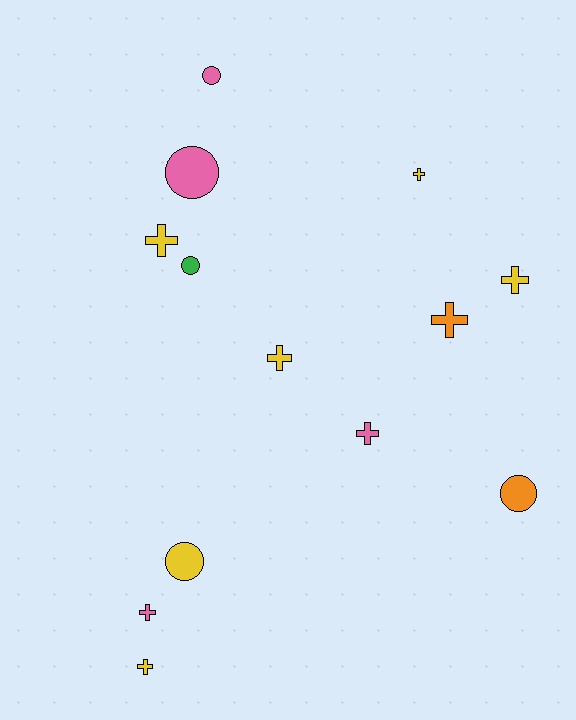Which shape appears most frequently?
Cross, with 8 objects.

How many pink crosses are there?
There are 2 pink crosses.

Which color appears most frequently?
Yellow, with 6 objects.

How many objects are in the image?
There are 13 objects.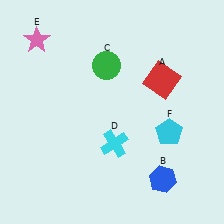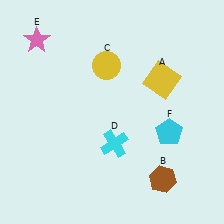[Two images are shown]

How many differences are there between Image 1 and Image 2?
There are 3 differences between the two images.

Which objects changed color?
A changed from red to yellow. B changed from blue to brown. C changed from green to yellow.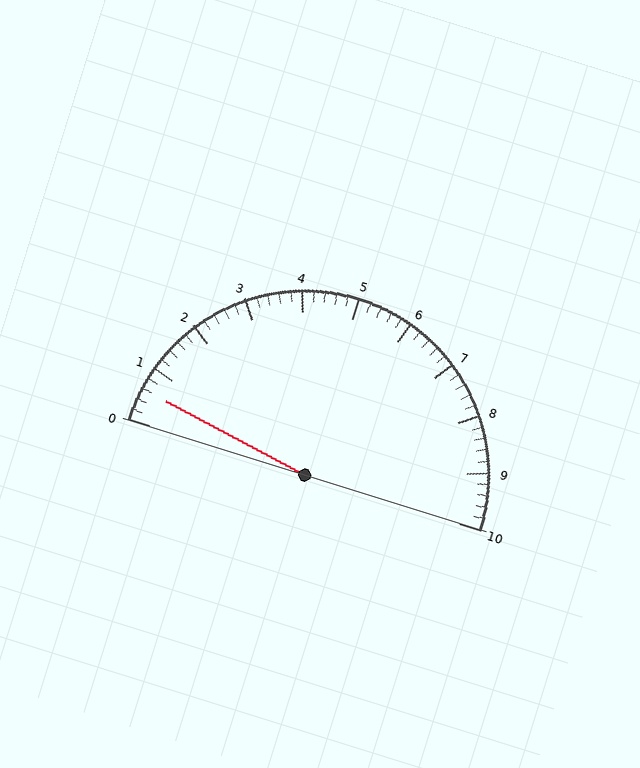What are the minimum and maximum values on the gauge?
The gauge ranges from 0 to 10.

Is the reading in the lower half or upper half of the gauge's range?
The reading is in the lower half of the range (0 to 10).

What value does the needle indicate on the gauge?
The needle indicates approximately 0.6.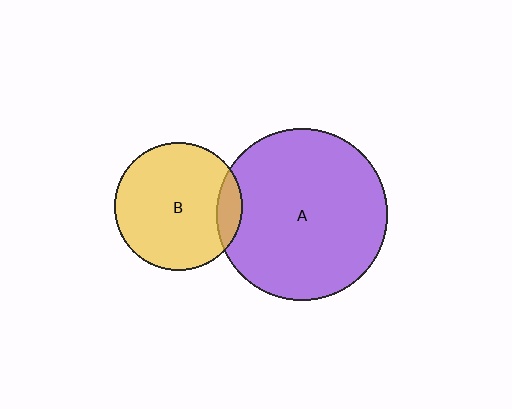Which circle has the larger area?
Circle A (purple).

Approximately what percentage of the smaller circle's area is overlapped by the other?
Approximately 10%.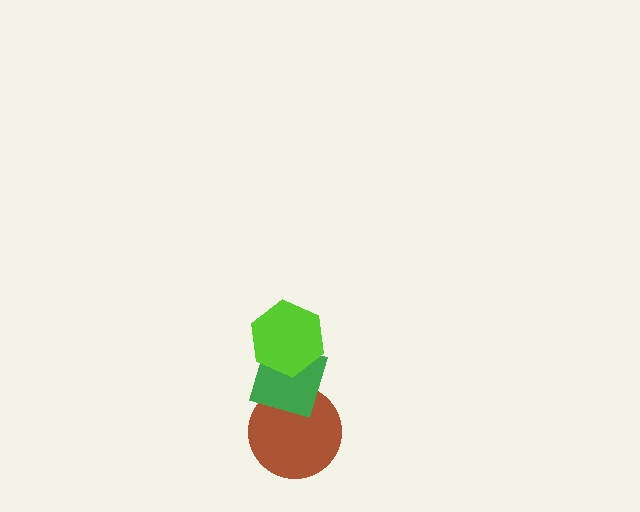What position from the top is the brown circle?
The brown circle is 3rd from the top.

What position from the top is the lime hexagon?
The lime hexagon is 1st from the top.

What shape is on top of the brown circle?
The green diamond is on top of the brown circle.